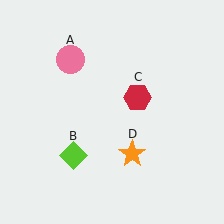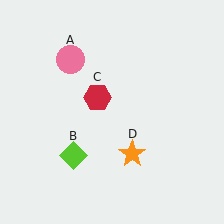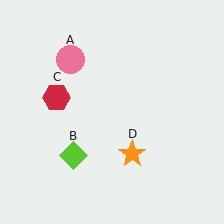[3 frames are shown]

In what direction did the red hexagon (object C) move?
The red hexagon (object C) moved left.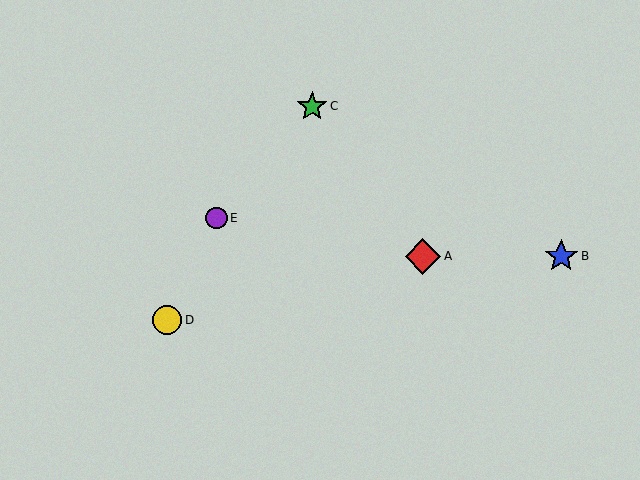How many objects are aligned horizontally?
2 objects (A, B) are aligned horizontally.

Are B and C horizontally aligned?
No, B is at y≈256 and C is at y≈106.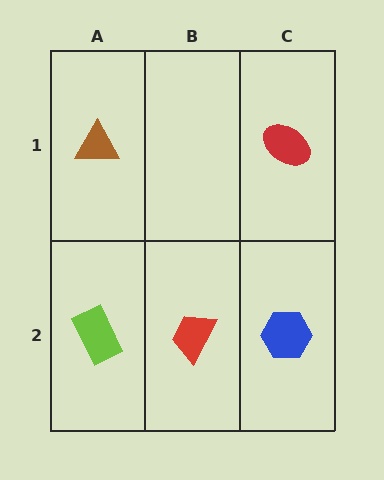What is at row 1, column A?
A brown triangle.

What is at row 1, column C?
A red ellipse.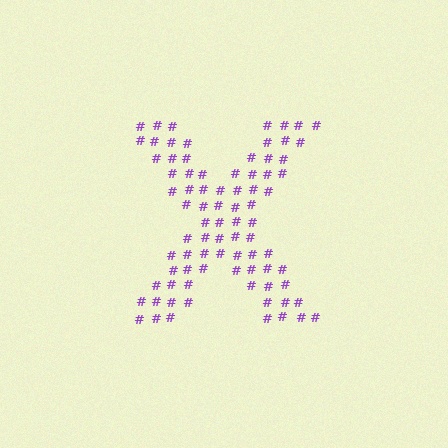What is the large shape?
The large shape is the letter X.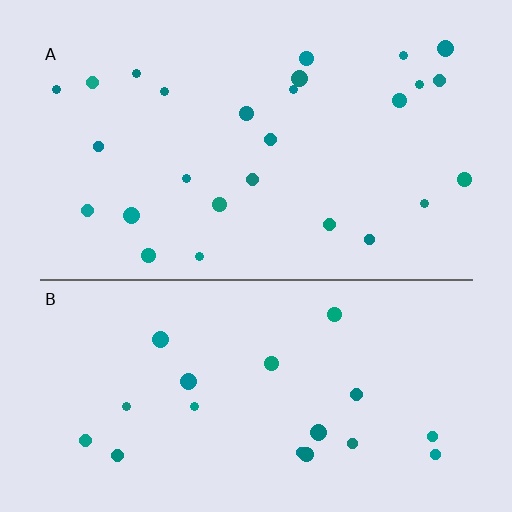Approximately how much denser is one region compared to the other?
Approximately 1.4× — region A over region B.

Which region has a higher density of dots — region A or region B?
A (the top).